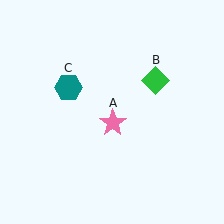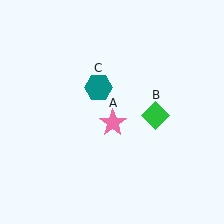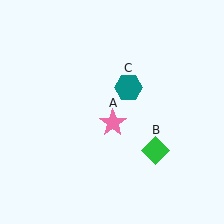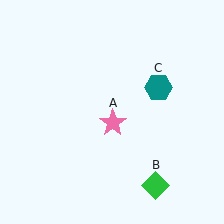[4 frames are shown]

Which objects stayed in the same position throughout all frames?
Pink star (object A) remained stationary.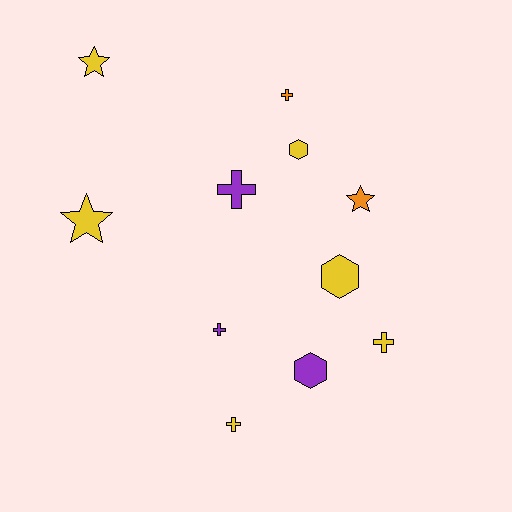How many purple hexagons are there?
There is 1 purple hexagon.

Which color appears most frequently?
Yellow, with 6 objects.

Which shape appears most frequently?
Cross, with 5 objects.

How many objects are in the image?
There are 11 objects.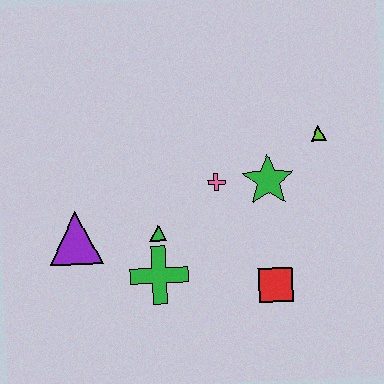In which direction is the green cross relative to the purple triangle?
The green cross is to the right of the purple triangle.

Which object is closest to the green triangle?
The green cross is closest to the green triangle.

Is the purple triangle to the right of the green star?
No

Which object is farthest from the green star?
The purple triangle is farthest from the green star.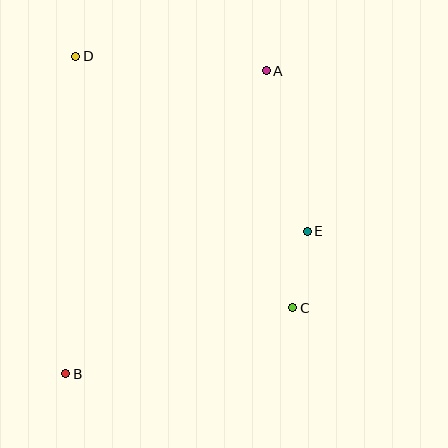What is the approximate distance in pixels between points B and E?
The distance between B and E is approximately 280 pixels.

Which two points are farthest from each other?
Points A and B are farthest from each other.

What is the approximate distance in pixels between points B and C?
The distance between B and C is approximately 237 pixels.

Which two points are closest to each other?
Points C and E are closest to each other.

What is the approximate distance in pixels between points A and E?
The distance between A and E is approximately 166 pixels.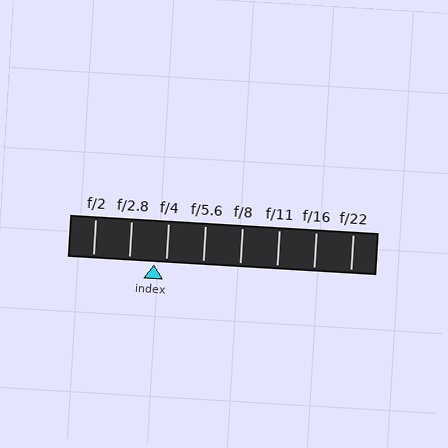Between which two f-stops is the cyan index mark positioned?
The index mark is between f/2.8 and f/4.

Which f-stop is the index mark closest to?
The index mark is closest to f/4.